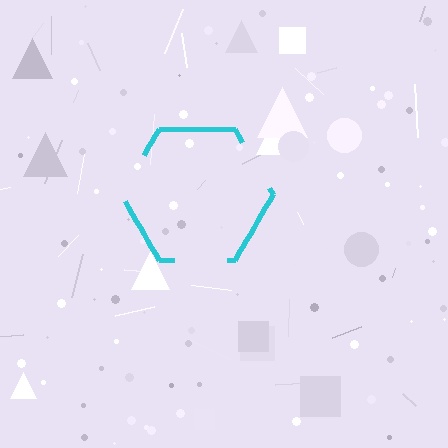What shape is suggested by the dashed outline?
The dashed outline suggests a hexagon.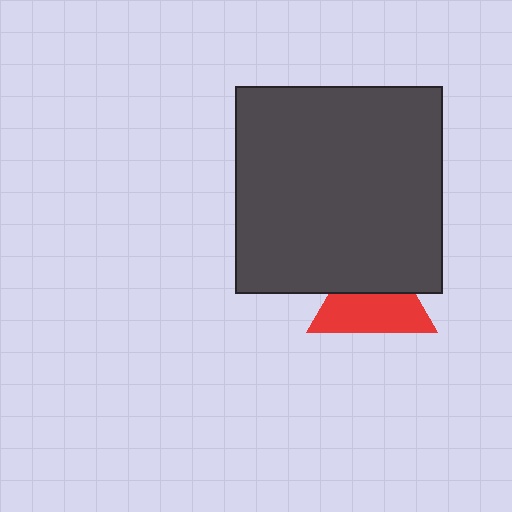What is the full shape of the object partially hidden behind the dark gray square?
The partially hidden object is a red triangle.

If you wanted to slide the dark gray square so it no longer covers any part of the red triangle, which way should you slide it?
Slide it up — that is the most direct way to separate the two shapes.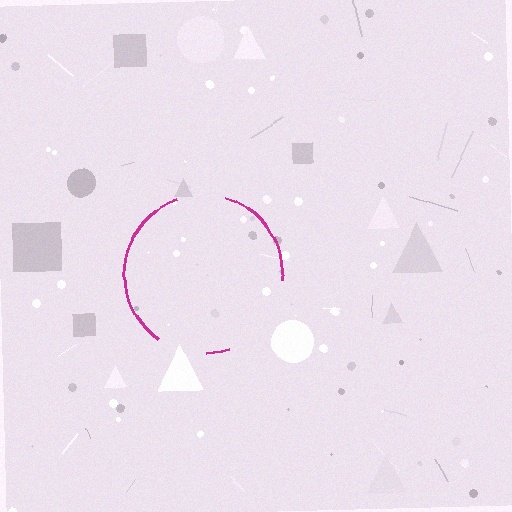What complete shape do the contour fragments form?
The contour fragments form a circle.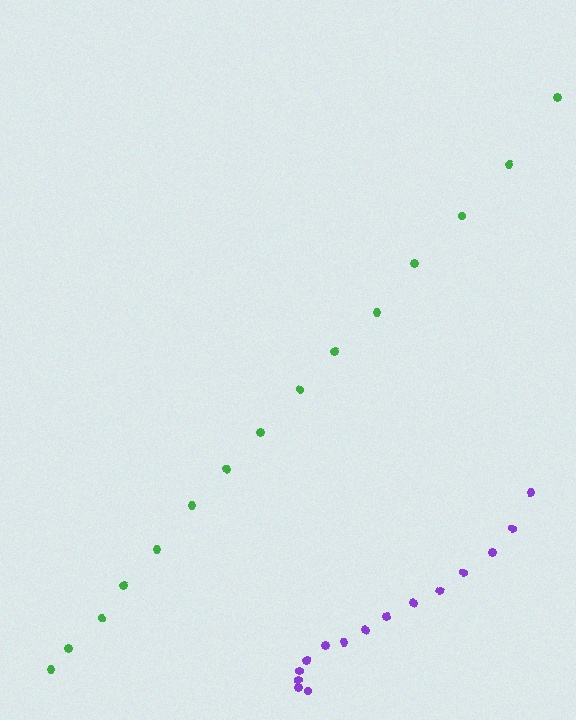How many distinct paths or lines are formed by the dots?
There are 2 distinct paths.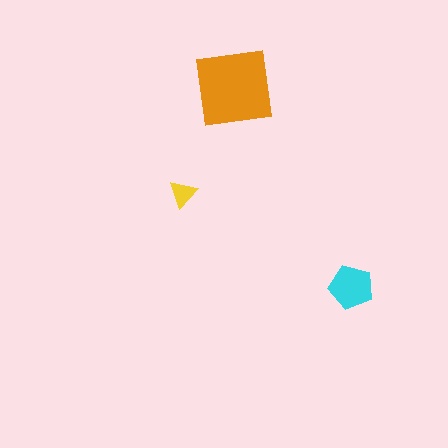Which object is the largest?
The orange square.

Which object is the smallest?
The yellow triangle.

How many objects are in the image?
There are 3 objects in the image.